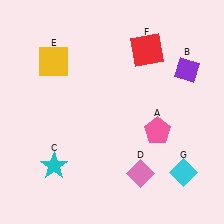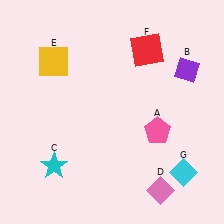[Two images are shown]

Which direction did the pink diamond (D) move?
The pink diamond (D) moved right.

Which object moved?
The pink diamond (D) moved right.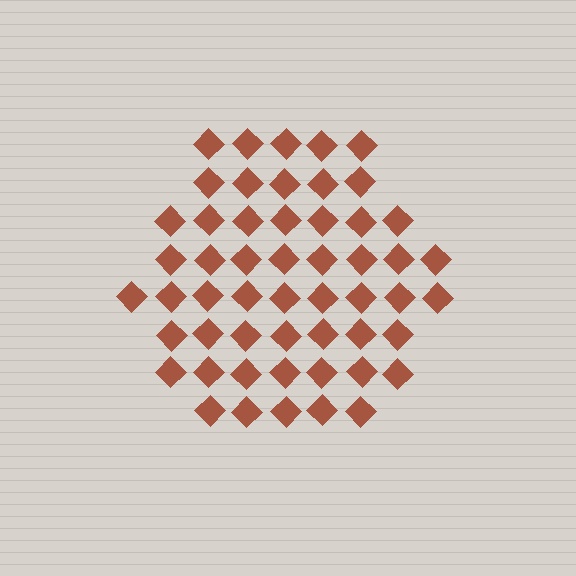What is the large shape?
The large shape is a hexagon.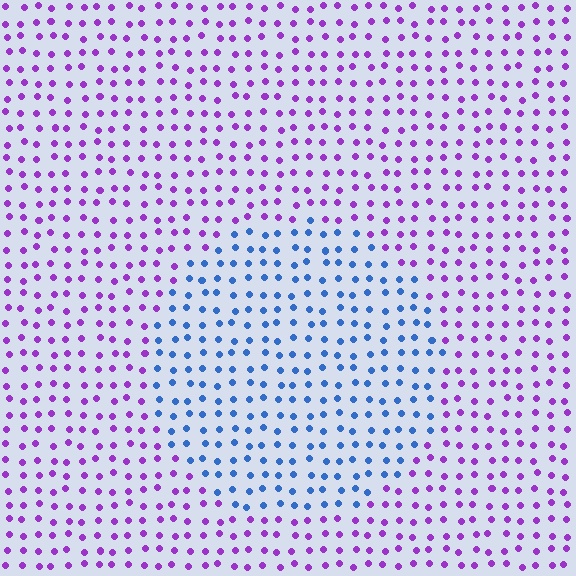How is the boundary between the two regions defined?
The boundary is defined purely by a slight shift in hue (about 66 degrees). Spacing, size, and orientation are identical on both sides.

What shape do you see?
I see a circle.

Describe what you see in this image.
The image is filled with small purple elements in a uniform arrangement. A circle-shaped region is visible where the elements are tinted to a slightly different hue, forming a subtle color boundary.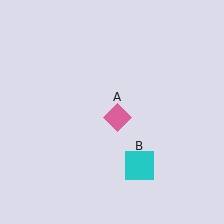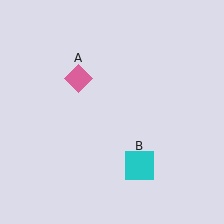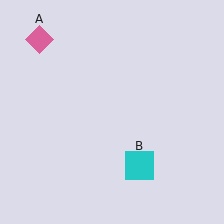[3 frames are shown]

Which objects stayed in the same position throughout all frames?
Cyan square (object B) remained stationary.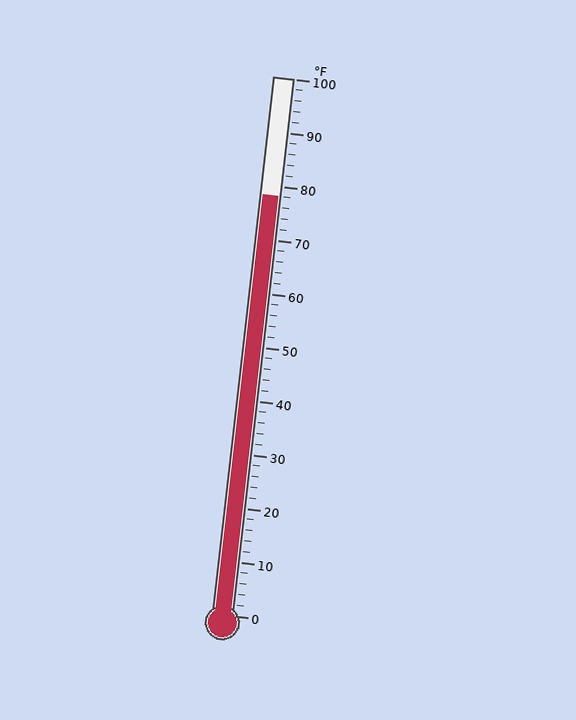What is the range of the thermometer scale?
The thermometer scale ranges from 0°F to 100°F.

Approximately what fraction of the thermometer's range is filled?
The thermometer is filled to approximately 80% of its range.